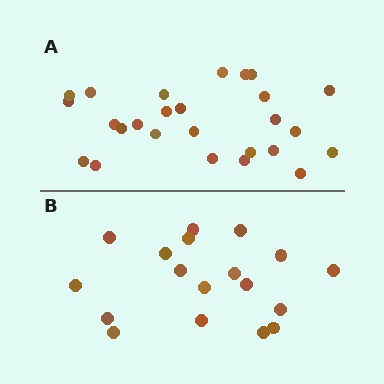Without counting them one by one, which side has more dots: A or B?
Region A (the top region) has more dots.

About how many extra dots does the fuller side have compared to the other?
Region A has roughly 8 or so more dots than region B.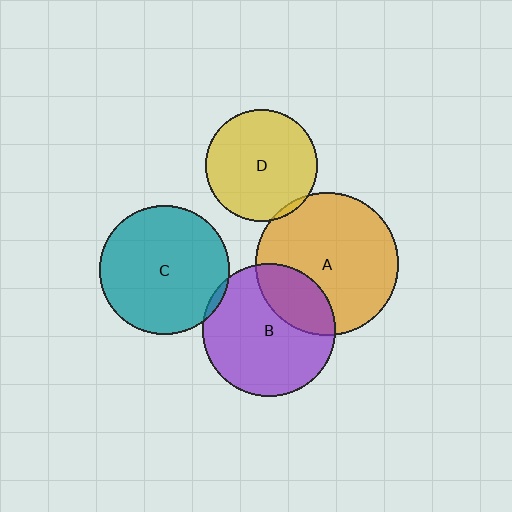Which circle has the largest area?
Circle A (orange).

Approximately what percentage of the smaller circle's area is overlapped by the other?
Approximately 25%.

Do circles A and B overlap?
Yes.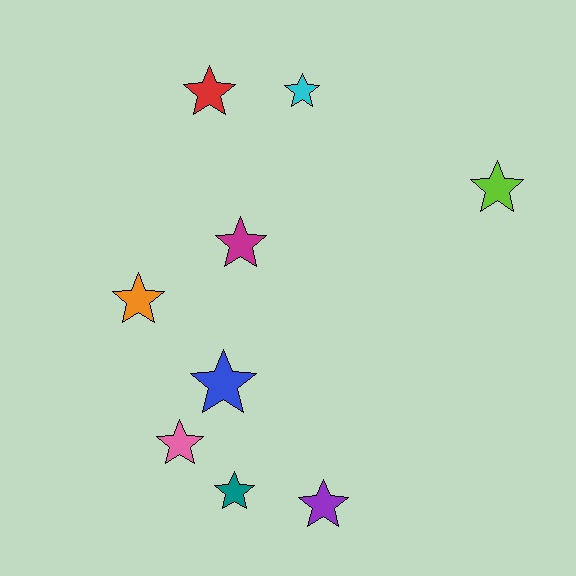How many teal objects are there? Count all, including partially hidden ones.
There is 1 teal object.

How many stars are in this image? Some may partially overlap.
There are 9 stars.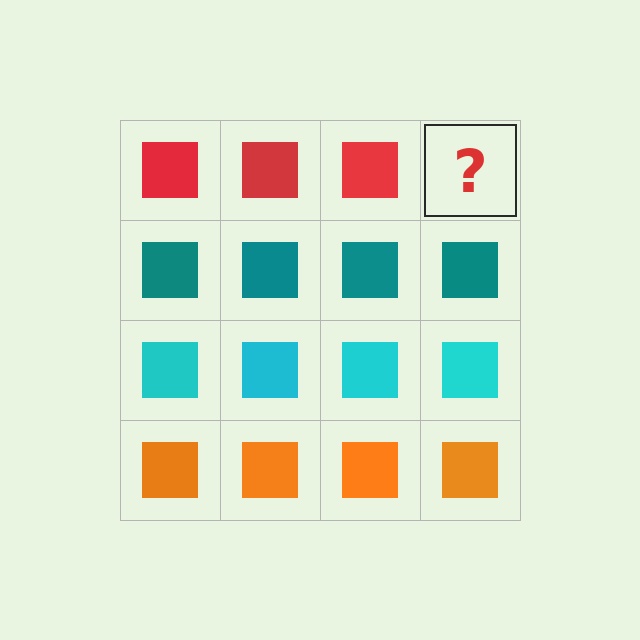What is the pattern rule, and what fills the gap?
The rule is that each row has a consistent color. The gap should be filled with a red square.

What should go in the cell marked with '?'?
The missing cell should contain a red square.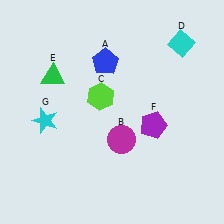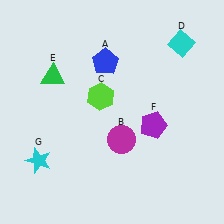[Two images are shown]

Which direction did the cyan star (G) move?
The cyan star (G) moved down.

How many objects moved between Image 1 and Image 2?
1 object moved between the two images.